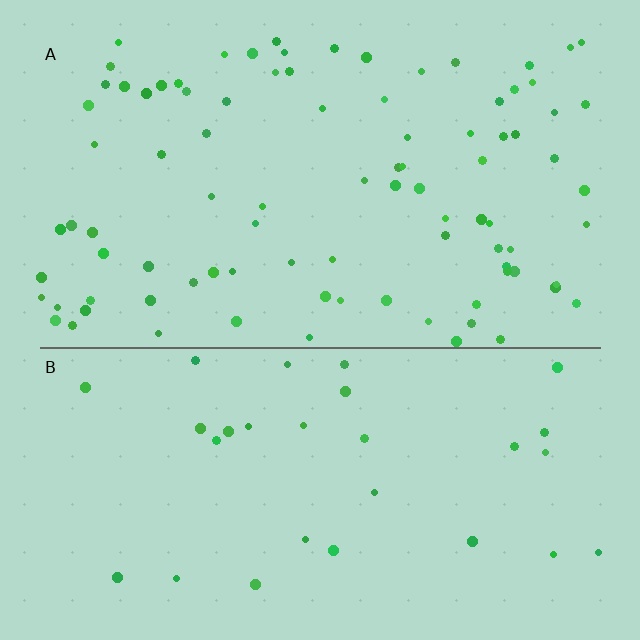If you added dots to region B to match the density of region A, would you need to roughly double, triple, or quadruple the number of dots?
Approximately triple.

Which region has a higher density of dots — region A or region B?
A (the top).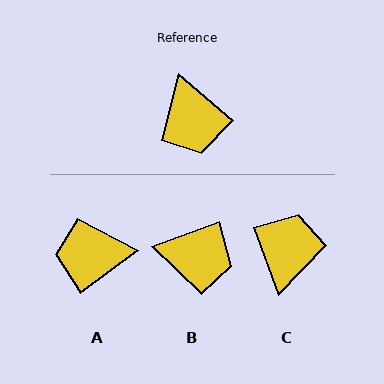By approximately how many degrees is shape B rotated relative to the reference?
Approximately 60 degrees counter-clockwise.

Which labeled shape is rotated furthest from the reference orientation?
C, about 151 degrees away.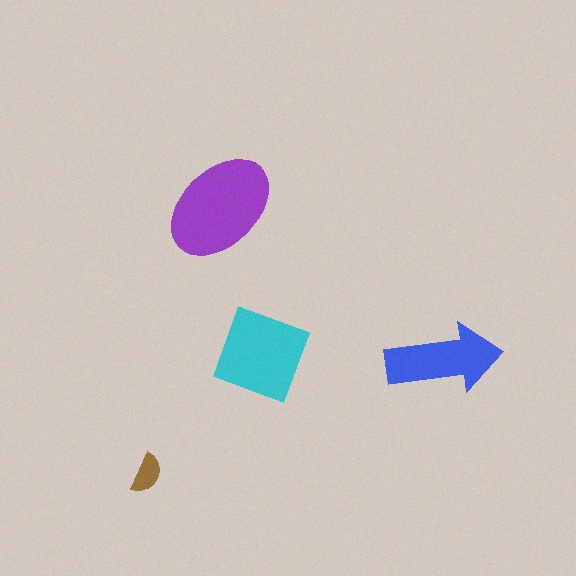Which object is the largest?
The purple ellipse.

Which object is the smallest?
The brown semicircle.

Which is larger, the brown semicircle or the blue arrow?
The blue arrow.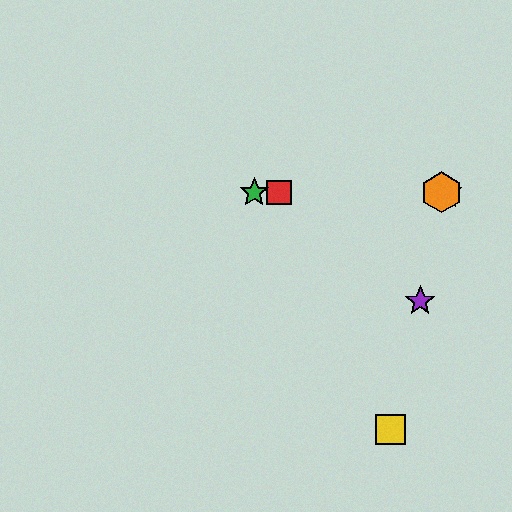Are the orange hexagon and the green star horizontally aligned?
Yes, both are at y≈192.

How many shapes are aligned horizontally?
4 shapes (the red square, the blue star, the green star, the orange hexagon) are aligned horizontally.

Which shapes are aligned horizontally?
The red square, the blue star, the green star, the orange hexagon are aligned horizontally.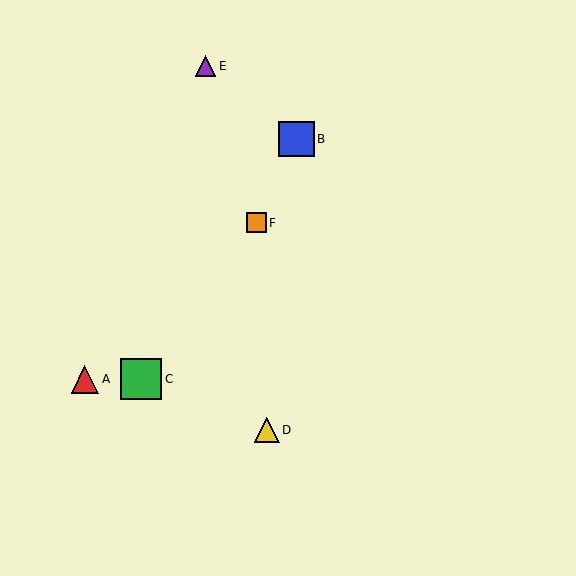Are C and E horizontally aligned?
No, C is at y≈379 and E is at y≈66.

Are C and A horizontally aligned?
Yes, both are at y≈379.